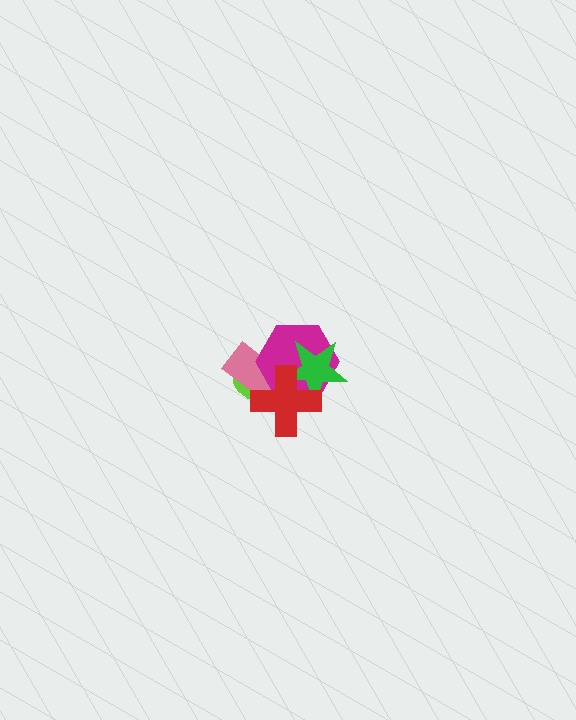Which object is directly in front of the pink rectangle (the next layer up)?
The magenta hexagon is directly in front of the pink rectangle.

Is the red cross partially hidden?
No, no other shape covers it.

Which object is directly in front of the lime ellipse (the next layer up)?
The pink rectangle is directly in front of the lime ellipse.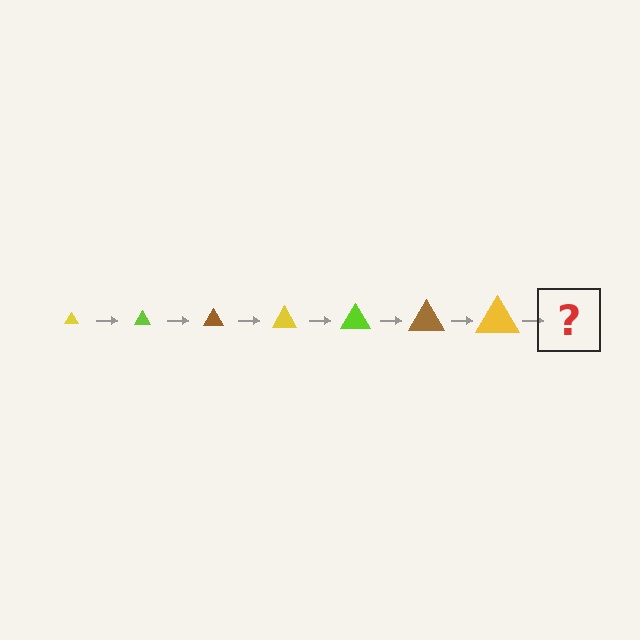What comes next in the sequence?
The next element should be a lime triangle, larger than the previous one.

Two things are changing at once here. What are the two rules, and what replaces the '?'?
The two rules are that the triangle grows larger each step and the color cycles through yellow, lime, and brown. The '?' should be a lime triangle, larger than the previous one.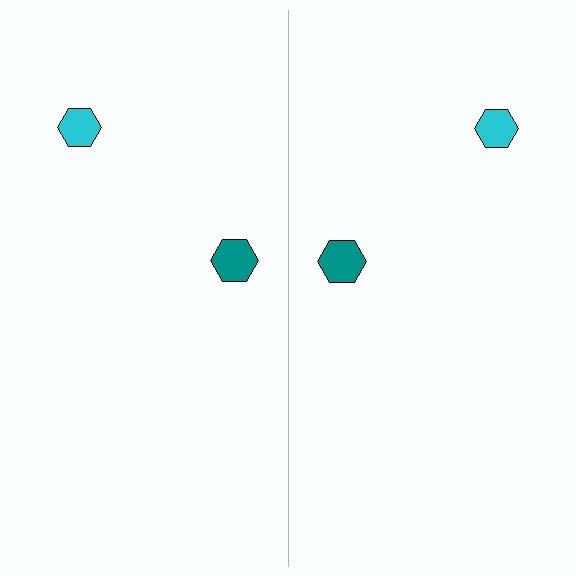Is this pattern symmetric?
Yes, this pattern has bilateral (reflection) symmetry.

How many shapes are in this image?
There are 4 shapes in this image.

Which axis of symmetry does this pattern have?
The pattern has a vertical axis of symmetry running through the center of the image.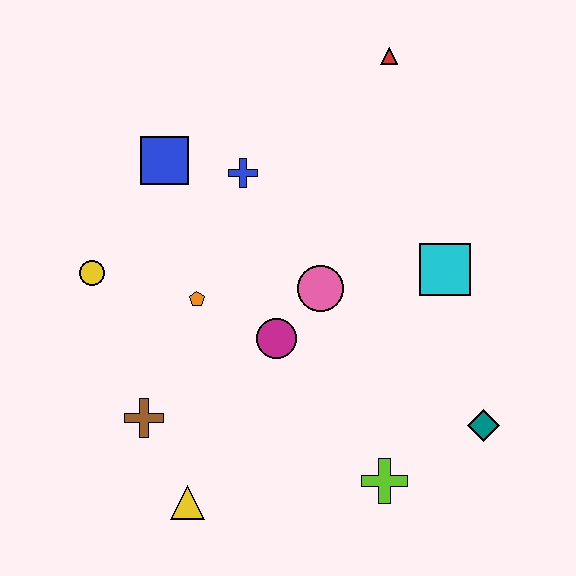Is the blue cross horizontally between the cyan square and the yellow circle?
Yes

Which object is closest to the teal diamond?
The lime cross is closest to the teal diamond.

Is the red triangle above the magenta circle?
Yes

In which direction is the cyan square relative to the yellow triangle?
The cyan square is to the right of the yellow triangle.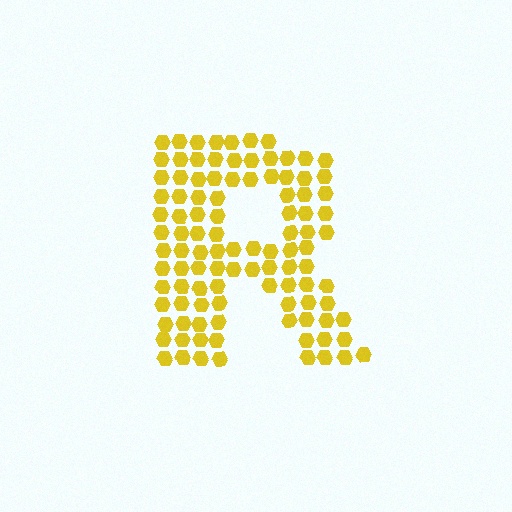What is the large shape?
The large shape is the letter R.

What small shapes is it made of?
It is made of small hexagons.